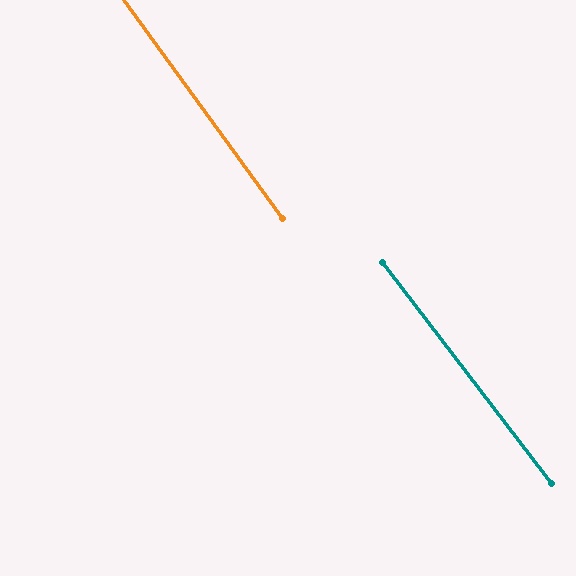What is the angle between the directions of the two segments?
Approximately 1 degree.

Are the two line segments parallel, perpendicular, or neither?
Parallel — their directions differ by only 1.4°.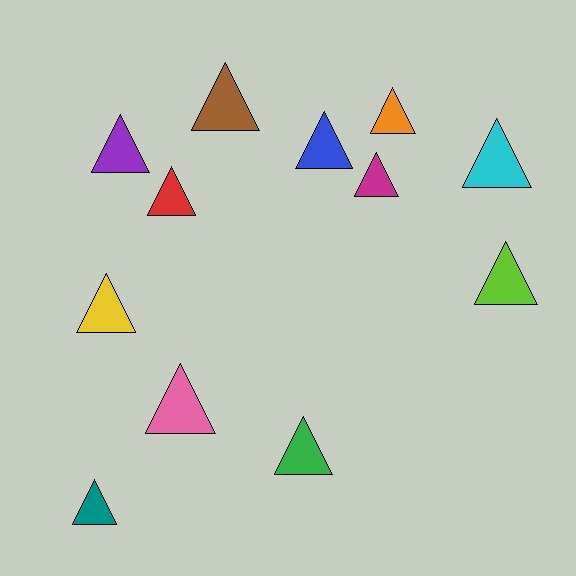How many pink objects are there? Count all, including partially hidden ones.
There is 1 pink object.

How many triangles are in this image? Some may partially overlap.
There are 12 triangles.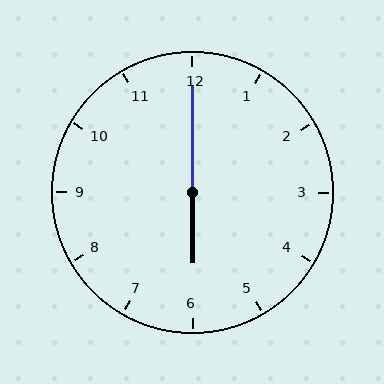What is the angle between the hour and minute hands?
Approximately 180 degrees.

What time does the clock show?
6:00.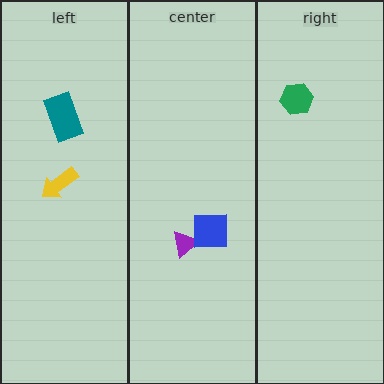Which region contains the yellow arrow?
The left region.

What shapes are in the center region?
The purple triangle, the blue square.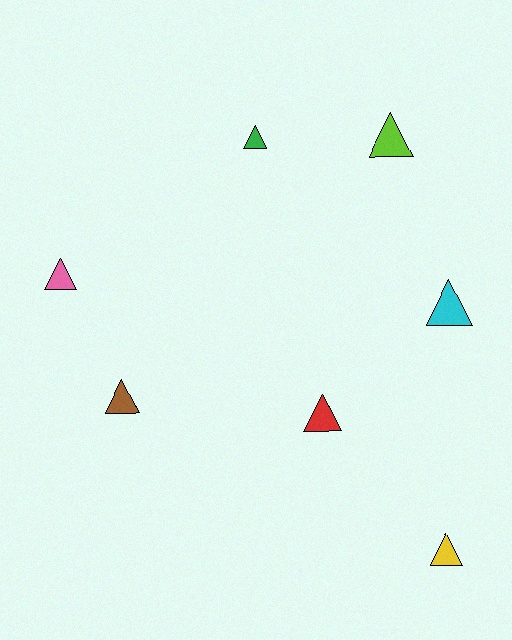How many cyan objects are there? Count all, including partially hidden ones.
There is 1 cyan object.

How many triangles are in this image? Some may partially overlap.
There are 7 triangles.